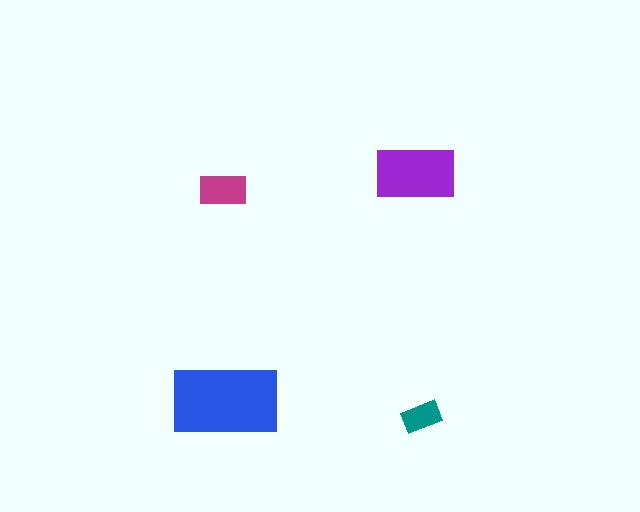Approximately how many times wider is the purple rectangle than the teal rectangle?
About 2 times wider.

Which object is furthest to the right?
The teal rectangle is rightmost.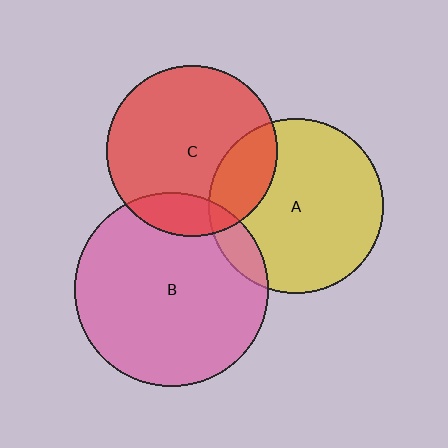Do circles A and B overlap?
Yes.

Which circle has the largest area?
Circle B (pink).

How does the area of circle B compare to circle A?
Approximately 1.2 times.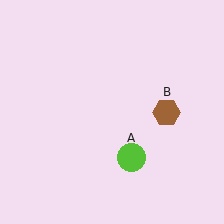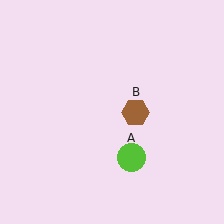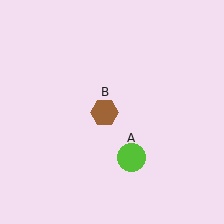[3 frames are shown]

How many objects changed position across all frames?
1 object changed position: brown hexagon (object B).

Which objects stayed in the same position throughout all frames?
Lime circle (object A) remained stationary.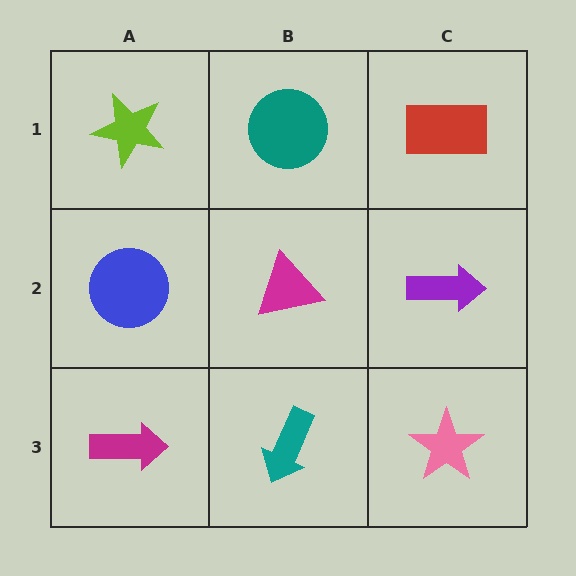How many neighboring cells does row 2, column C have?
3.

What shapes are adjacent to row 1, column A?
A blue circle (row 2, column A), a teal circle (row 1, column B).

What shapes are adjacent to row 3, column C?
A purple arrow (row 2, column C), a teal arrow (row 3, column B).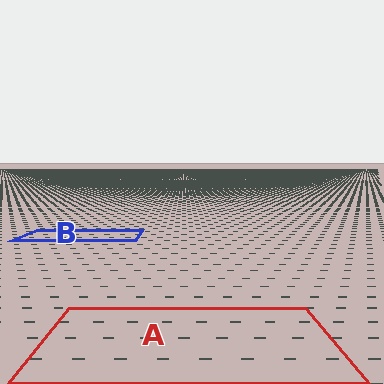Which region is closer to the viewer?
Region A is closer. The texture elements there are larger and more spread out.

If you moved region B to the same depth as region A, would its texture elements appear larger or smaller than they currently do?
They would appear larger. At a closer depth, the same texture elements are projected at a bigger on-screen size.